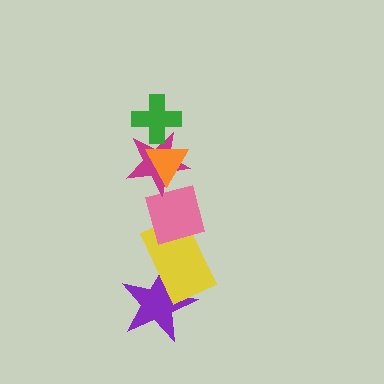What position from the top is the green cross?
The green cross is 1st from the top.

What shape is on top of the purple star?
The yellow rectangle is on top of the purple star.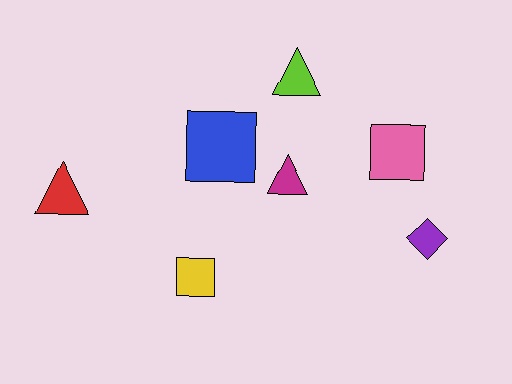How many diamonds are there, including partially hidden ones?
There is 1 diamond.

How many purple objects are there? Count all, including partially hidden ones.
There is 1 purple object.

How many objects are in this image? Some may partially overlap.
There are 7 objects.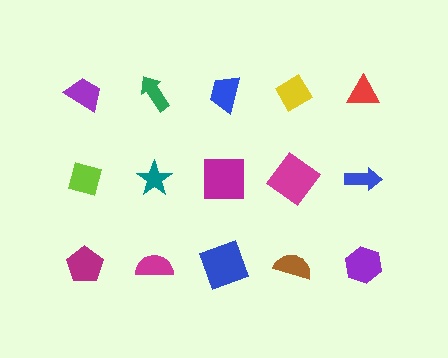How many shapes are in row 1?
5 shapes.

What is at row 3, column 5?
A purple hexagon.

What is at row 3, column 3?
A blue square.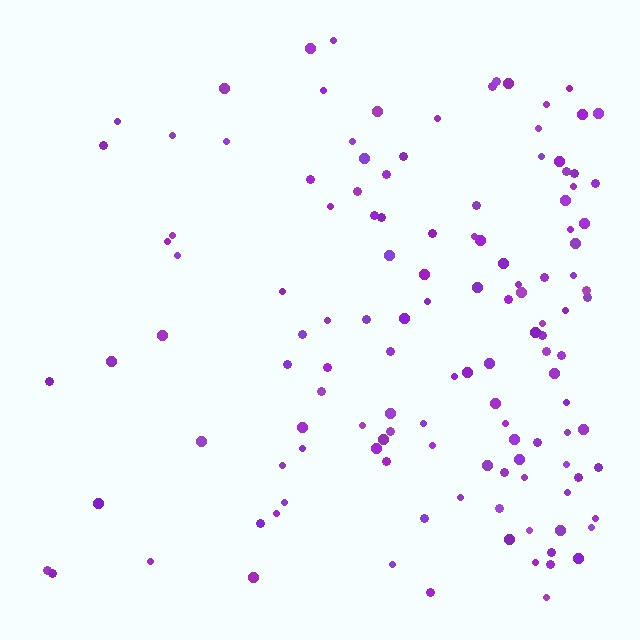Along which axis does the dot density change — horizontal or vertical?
Horizontal.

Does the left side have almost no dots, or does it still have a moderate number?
Still a moderate number, just noticeably fewer than the right.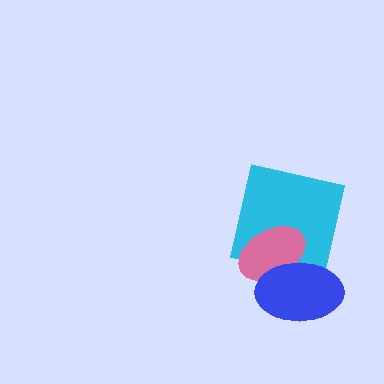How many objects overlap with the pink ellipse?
2 objects overlap with the pink ellipse.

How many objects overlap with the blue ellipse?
2 objects overlap with the blue ellipse.